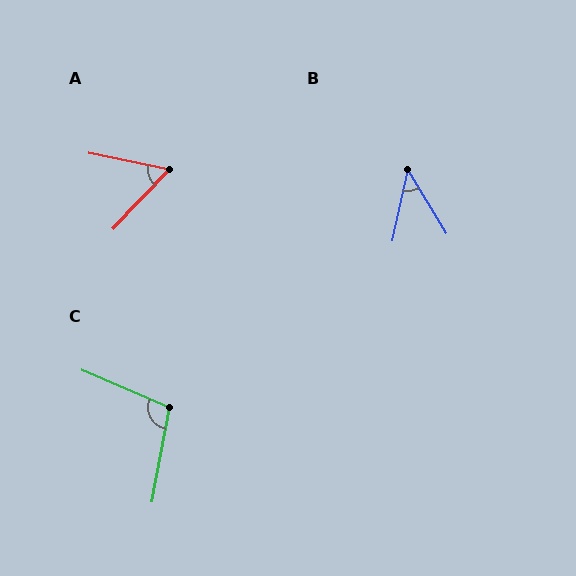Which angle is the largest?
C, at approximately 103 degrees.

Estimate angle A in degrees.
Approximately 58 degrees.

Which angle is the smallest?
B, at approximately 44 degrees.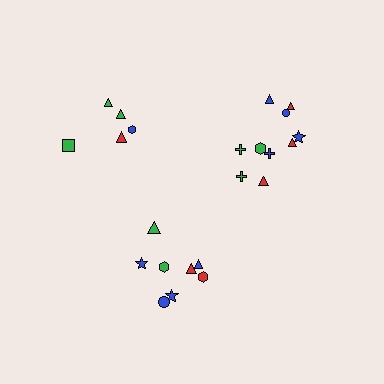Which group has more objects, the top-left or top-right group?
The top-right group.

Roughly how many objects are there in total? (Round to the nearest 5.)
Roughly 25 objects in total.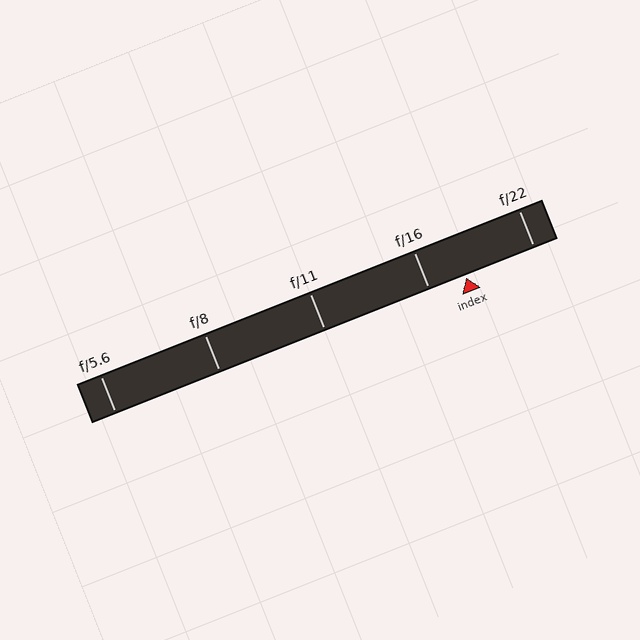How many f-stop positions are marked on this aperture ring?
There are 5 f-stop positions marked.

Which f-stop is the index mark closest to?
The index mark is closest to f/16.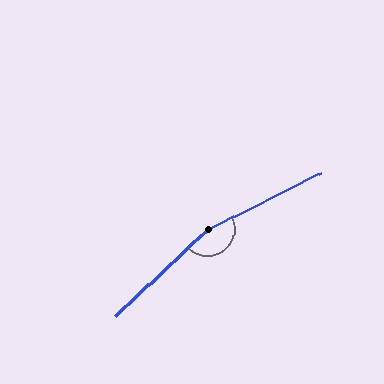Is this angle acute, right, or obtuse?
It is obtuse.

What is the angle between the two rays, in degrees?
Approximately 163 degrees.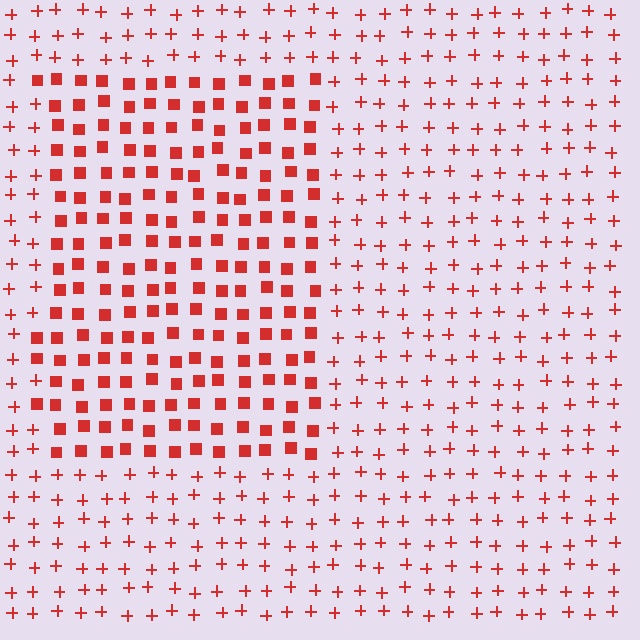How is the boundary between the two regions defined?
The boundary is defined by a change in element shape: squares inside vs. plus signs outside. All elements share the same color and spacing.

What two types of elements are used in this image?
The image uses squares inside the rectangle region and plus signs outside it.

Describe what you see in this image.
The image is filled with small red elements arranged in a uniform grid. A rectangle-shaped region contains squares, while the surrounding area contains plus signs. The boundary is defined purely by the change in element shape.